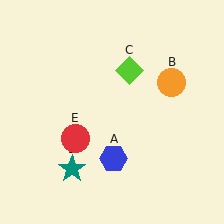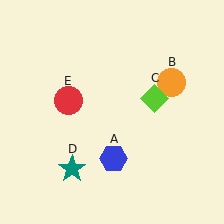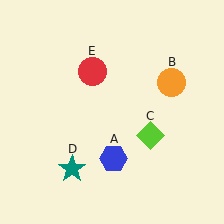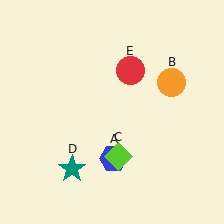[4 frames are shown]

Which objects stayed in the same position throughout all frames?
Blue hexagon (object A) and orange circle (object B) and teal star (object D) remained stationary.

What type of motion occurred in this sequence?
The lime diamond (object C), red circle (object E) rotated clockwise around the center of the scene.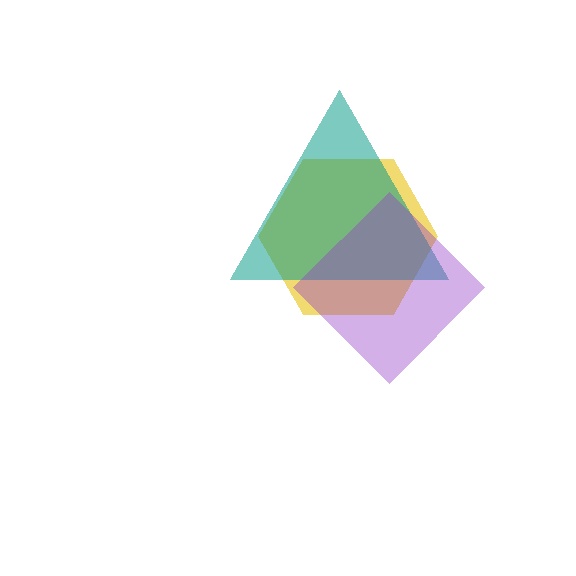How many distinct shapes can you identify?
There are 3 distinct shapes: a yellow hexagon, a teal triangle, a purple diamond.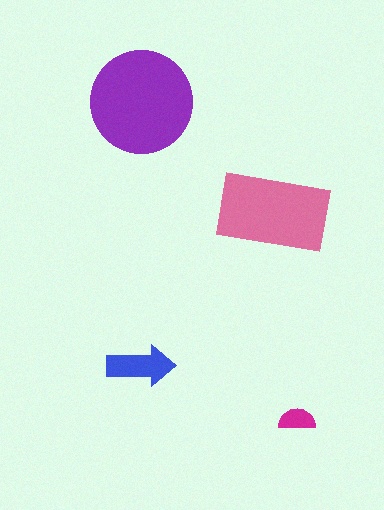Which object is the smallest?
The magenta semicircle.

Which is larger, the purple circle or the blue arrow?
The purple circle.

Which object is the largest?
The purple circle.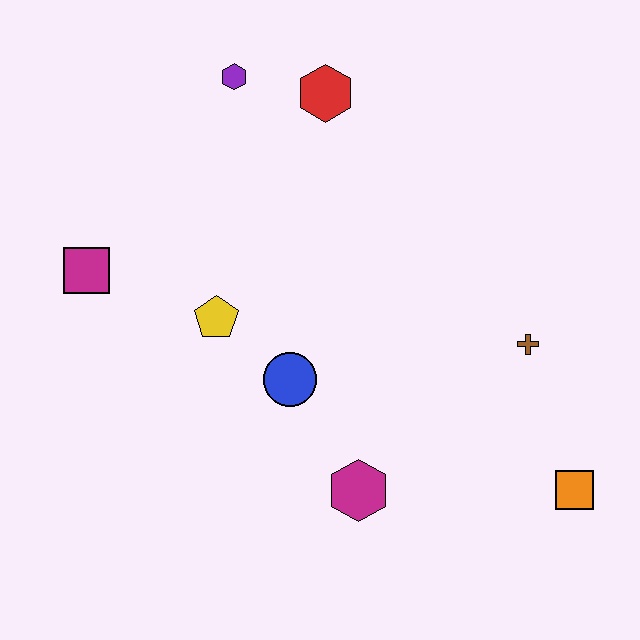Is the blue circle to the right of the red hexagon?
No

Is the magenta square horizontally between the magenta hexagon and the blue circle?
No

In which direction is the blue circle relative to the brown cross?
The blue circle is to the left of the brown cross.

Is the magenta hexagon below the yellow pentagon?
Yes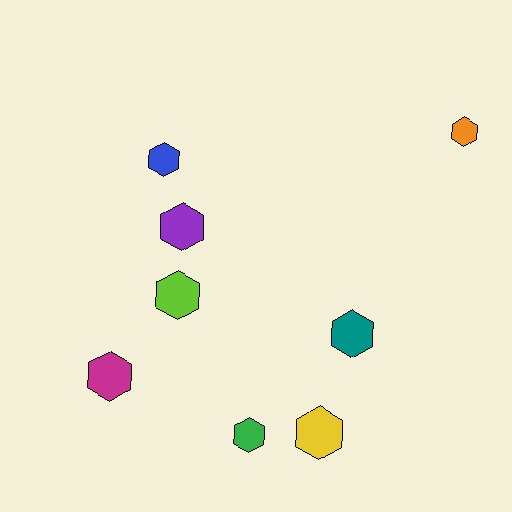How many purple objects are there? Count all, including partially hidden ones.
There is 1 purple object.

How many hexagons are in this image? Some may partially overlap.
There are 8 hexagons.